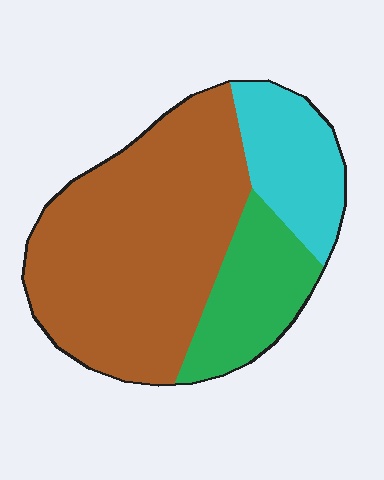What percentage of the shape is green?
Green covers about 20% of the shape.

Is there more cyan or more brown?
Brown.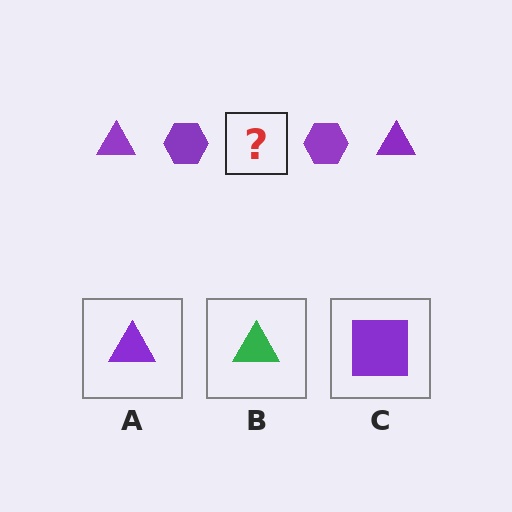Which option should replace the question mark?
Option A.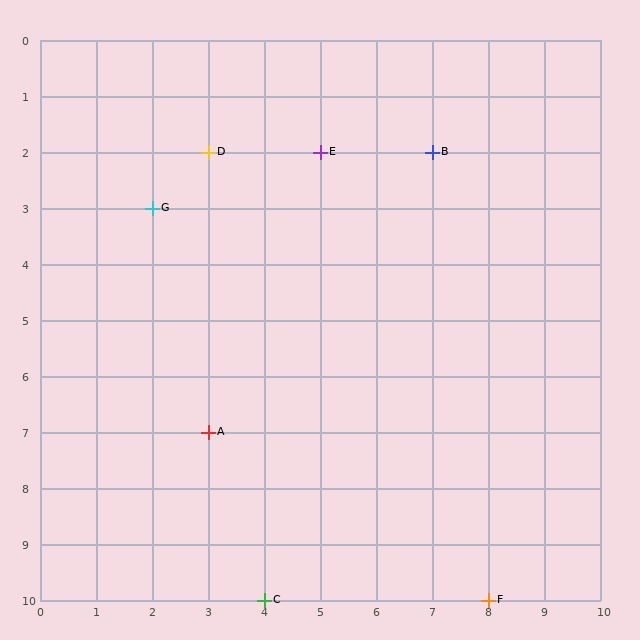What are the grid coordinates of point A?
Point A is at grid coordinates (3, 7).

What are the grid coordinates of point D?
Point D is at grid coordinates (3, 2).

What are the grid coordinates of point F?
Point F is at grid coordinates (8, 10).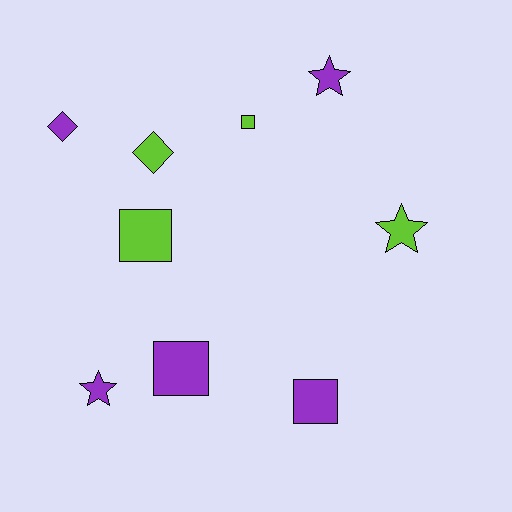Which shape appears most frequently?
Square, with 4 objects.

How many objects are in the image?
There are 9 objects.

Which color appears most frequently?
Purple, with 5 objects.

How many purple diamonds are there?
There is 1 purple diamond.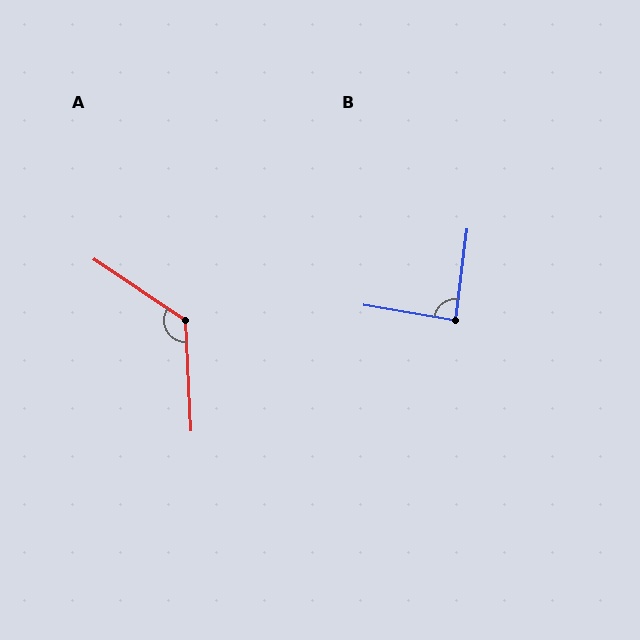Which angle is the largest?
A, at approximately 126 degrees.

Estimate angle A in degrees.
Approximately 126 degrees.